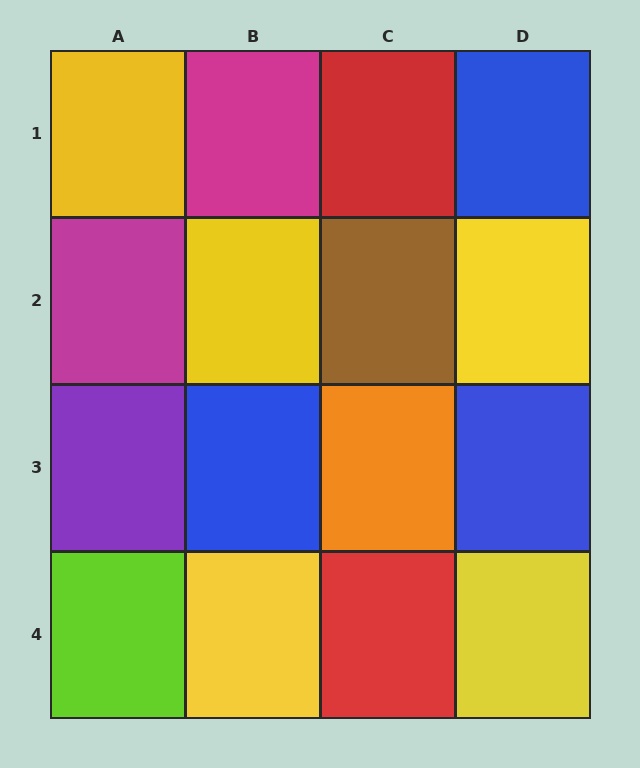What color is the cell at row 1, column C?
Red.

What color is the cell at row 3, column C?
Orange.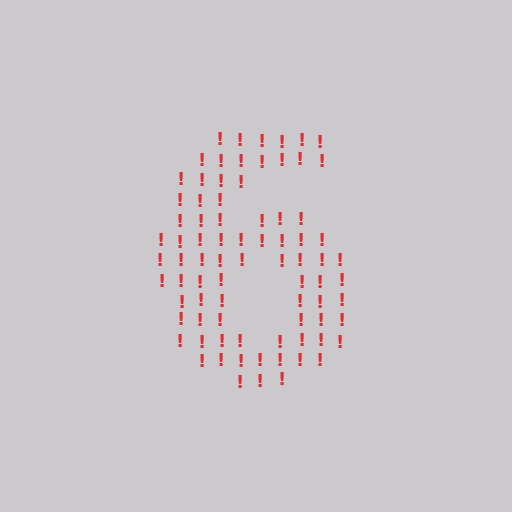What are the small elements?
The small elements are exclamation marks.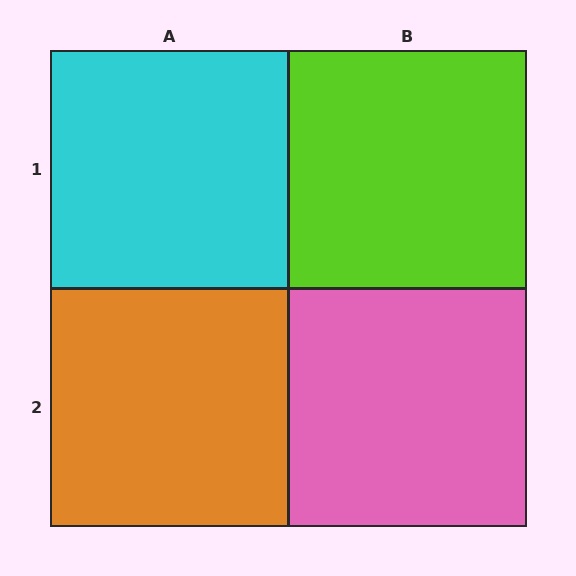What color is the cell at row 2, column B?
Pink.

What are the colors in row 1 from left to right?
Cyan, lime.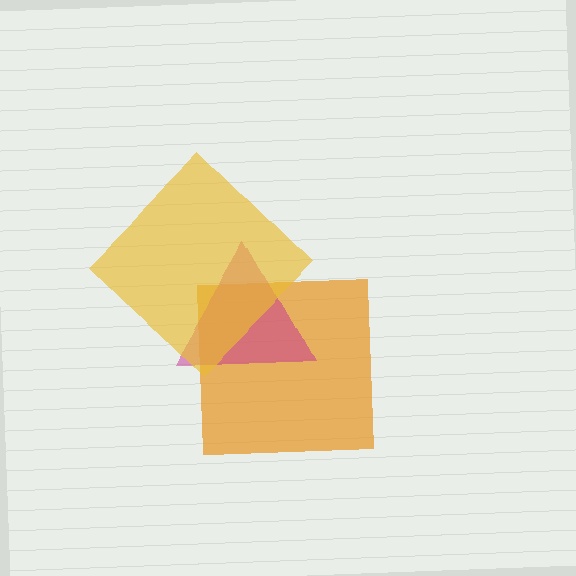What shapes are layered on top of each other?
The layered shapes are: an orange square, a magenta triangle, a yellow diamond.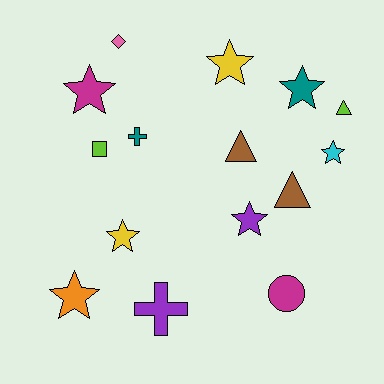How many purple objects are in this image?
There are 2 purple objects.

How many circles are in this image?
There is 1 circle.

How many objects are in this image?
There are 15 objects.